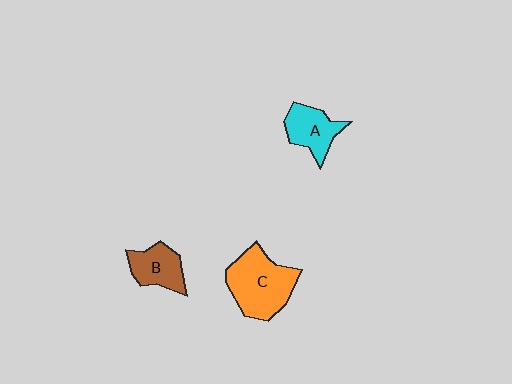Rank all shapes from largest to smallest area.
From largest to smallest: C (orange), A (cyan), B (brown).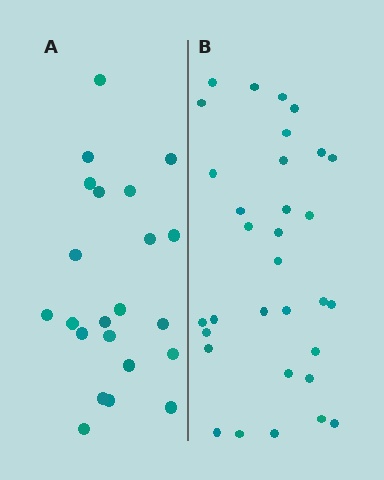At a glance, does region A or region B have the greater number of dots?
Region B (the right region) has more dots.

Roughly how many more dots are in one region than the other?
Region B has roughly 10 or so more dots than region A.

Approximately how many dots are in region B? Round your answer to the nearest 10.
About 30 dots. (The exact count is 32, which rounds to 30.)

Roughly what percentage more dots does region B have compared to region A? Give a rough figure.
About 45% more.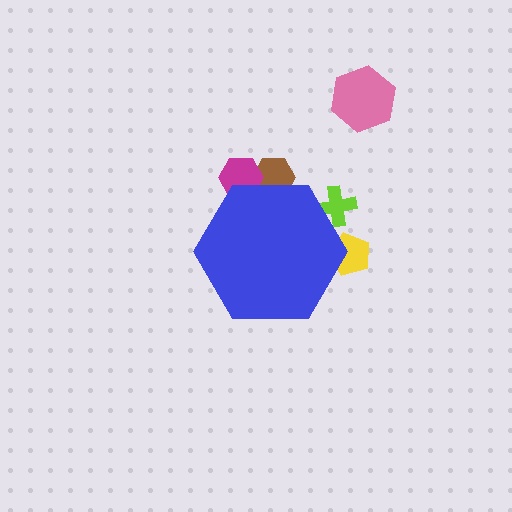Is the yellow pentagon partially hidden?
Yes, the yellow pentagon is partially hidden behind the blue hexagon.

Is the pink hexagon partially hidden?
No, the pink hexagon is fully visible.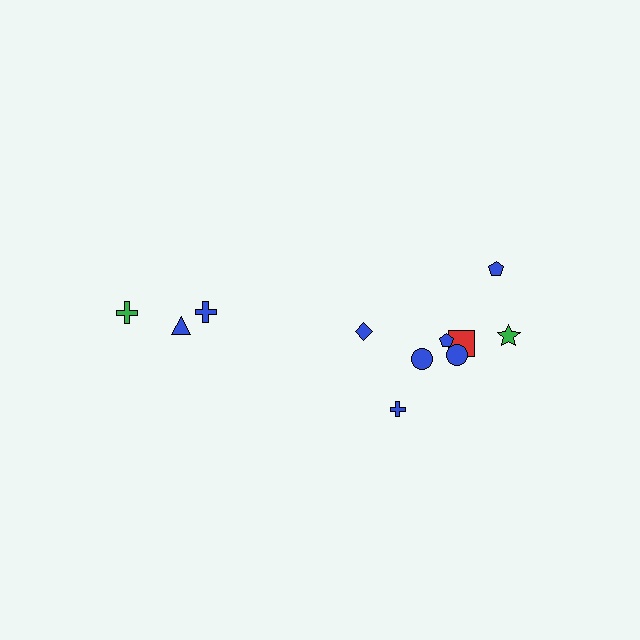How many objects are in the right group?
There are 8 objects.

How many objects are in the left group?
There are 3 objects.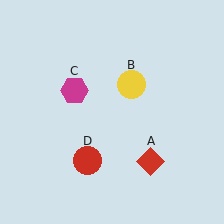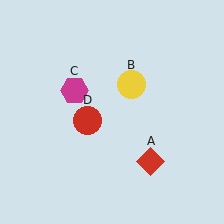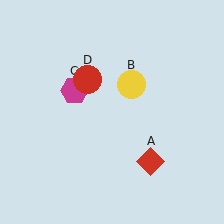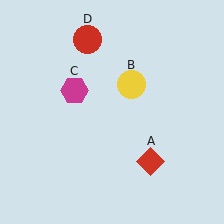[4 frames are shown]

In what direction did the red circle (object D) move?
The red circle (object D) moved up.